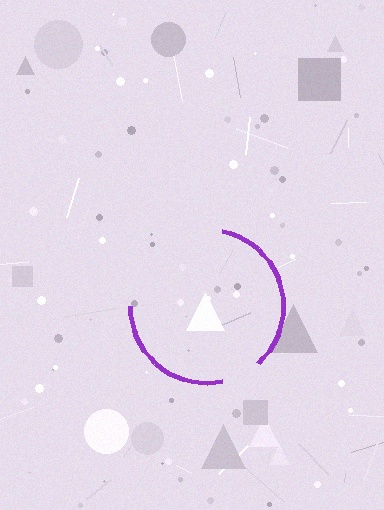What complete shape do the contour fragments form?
The contour fragments form a circle.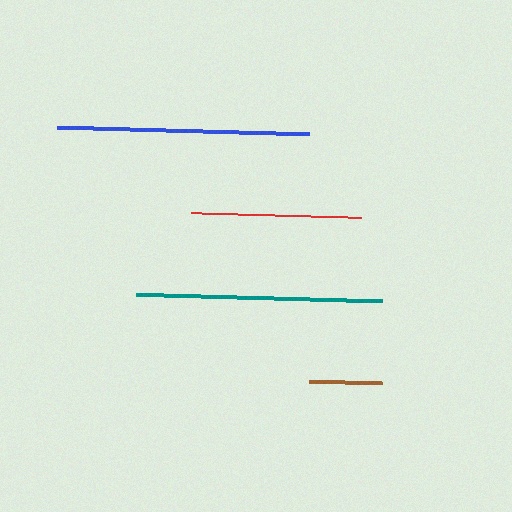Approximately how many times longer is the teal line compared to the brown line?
The teal line is approximately 3.4 times the length of the brown line.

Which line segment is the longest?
The blue line is the longest at approximately 252 pixels.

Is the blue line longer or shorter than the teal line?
The blue line is longer than the teal line.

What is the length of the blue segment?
The blue segment is approximately 252 pixels long.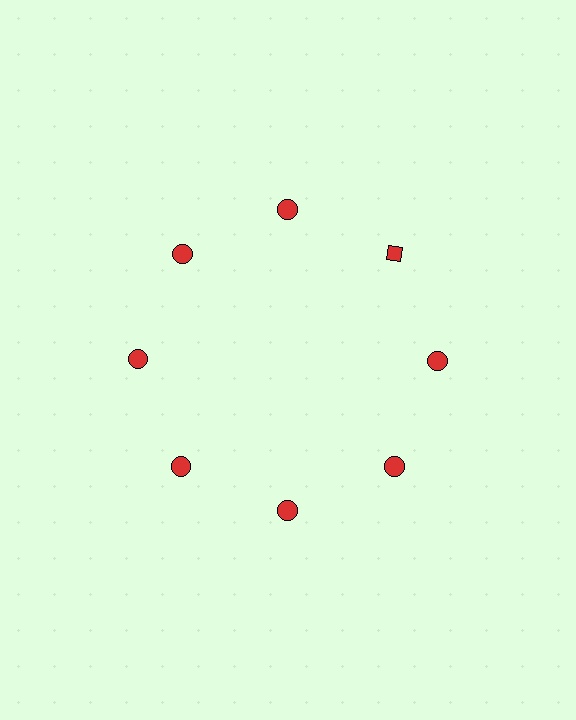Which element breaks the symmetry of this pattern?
The red diamond at roughly the 2 o'clock position breaks the symmetry. All other shapes are red circles.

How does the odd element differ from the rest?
It has a different shape: diamond instead of circle.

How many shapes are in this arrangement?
There are 8 shapes arranged in a ring pattern.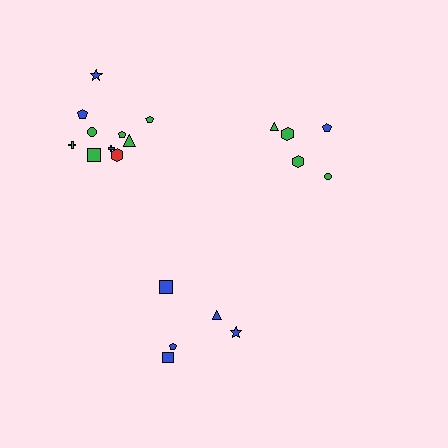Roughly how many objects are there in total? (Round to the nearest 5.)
Roughly 20 objects in total.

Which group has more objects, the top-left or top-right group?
The top-left group.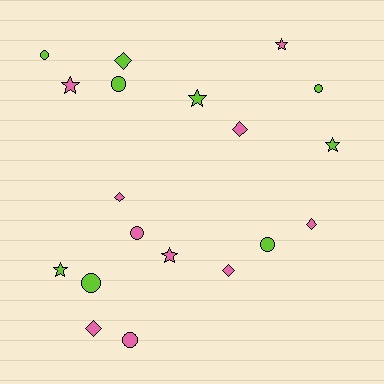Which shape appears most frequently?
Circle, with 7 objects.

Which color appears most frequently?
Pink, with 10 objects.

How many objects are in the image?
There are 19 objects.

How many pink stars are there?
There are 3 pink stars.